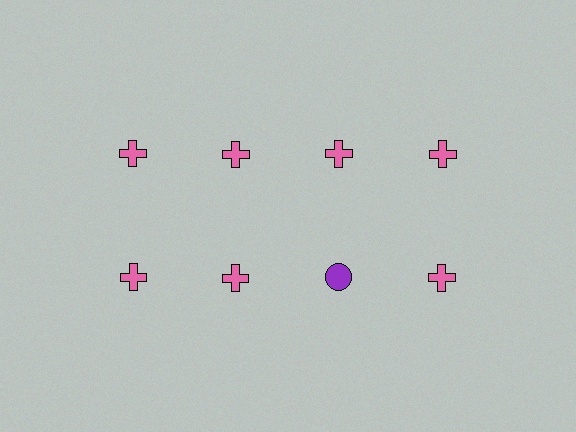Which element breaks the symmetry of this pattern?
The purple circle in the second row, center column breaks the symmetry. All other shapes are pink crosses.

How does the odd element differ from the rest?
It differs in both color (purple instead of pink) and shape (circle instead of cross).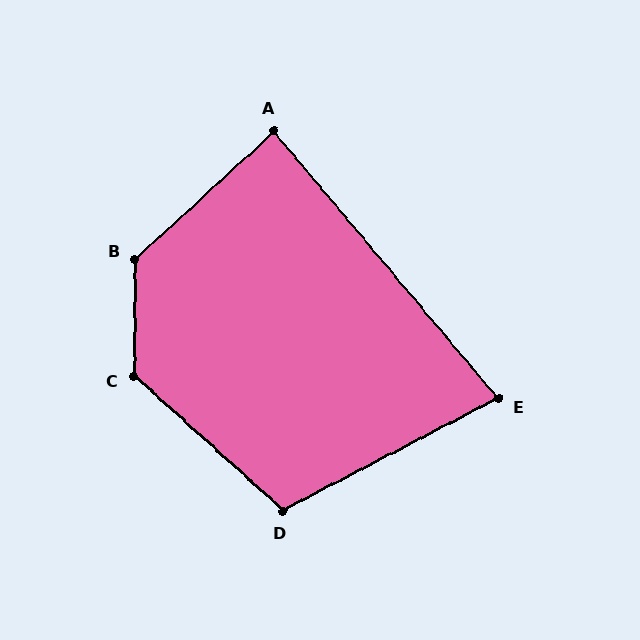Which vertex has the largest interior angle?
B, at approximately 134 degrees.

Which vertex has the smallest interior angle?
E, at approximately 78 degrees.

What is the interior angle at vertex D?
Approximately 110 degrees (obtuse).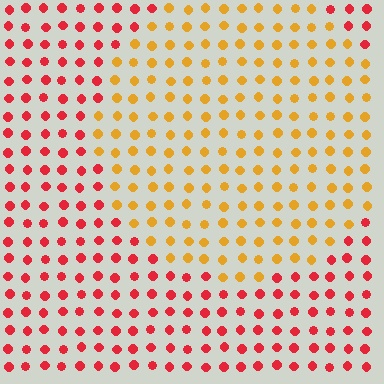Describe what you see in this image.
The image is filled with small red elements in a uniform arrangement. A circle-shaped region is visible where the elements are tinted to a slightly different hue, forming a subtle color boundary.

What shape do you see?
I see a circle.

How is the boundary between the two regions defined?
The boundary is defined purely by a slight shift in hue (about 46 degrees). Spacing, size, and orientation are identical on both sides.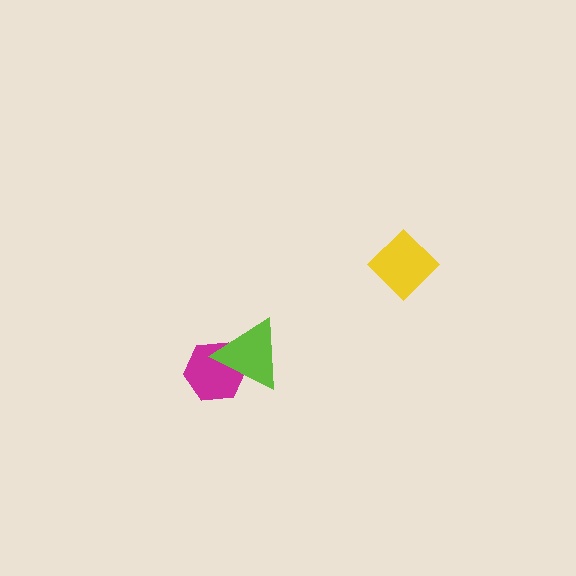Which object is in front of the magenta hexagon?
The lime triangle is in front of the magenta hexagon.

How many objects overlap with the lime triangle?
1 object overlaps with the lime triangle.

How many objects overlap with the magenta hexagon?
1 object overlaps with the magenta hexagon.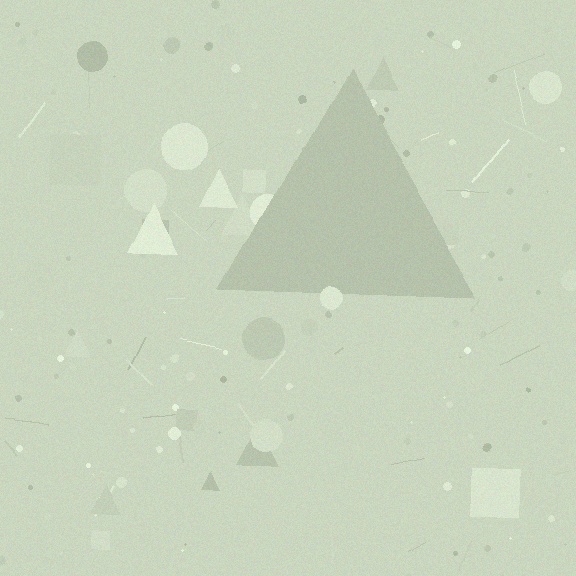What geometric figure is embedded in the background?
A triangle is embedded in the background.